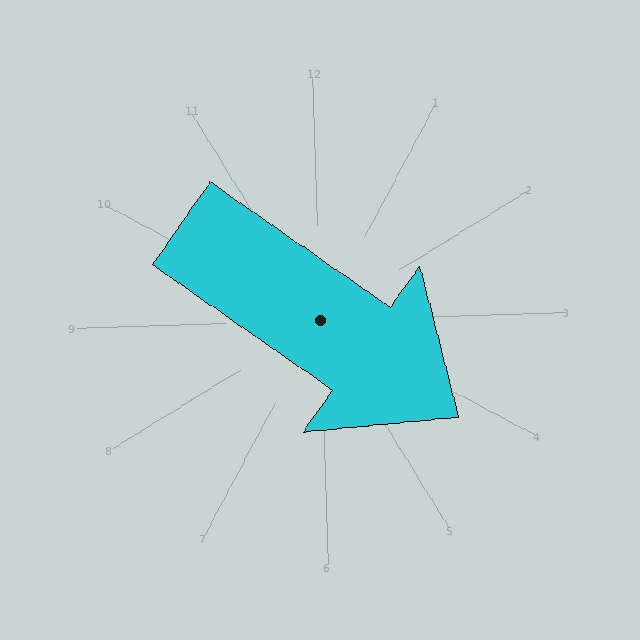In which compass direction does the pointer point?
Southeast.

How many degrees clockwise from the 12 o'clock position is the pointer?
Approximately 127 degrees.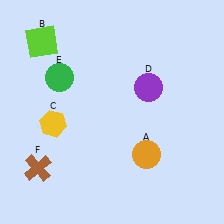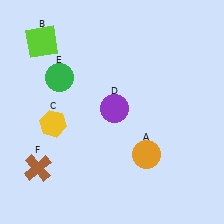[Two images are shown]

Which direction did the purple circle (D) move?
The purple circle (D) moved left.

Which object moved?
The purple circle (D) moved left.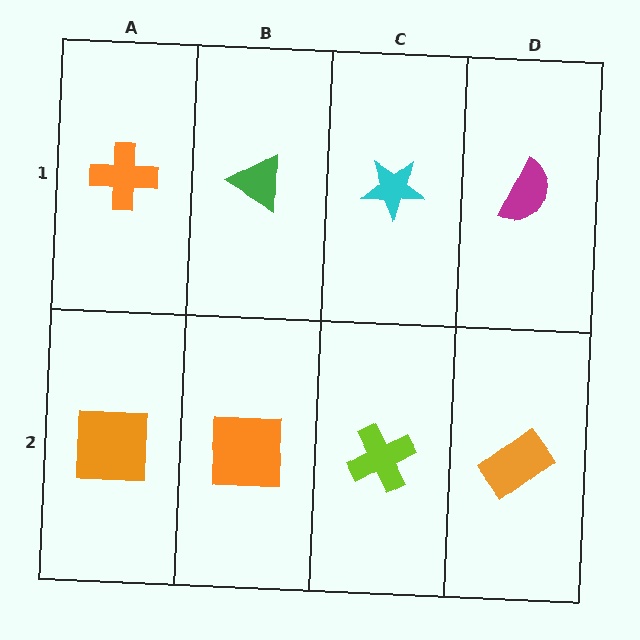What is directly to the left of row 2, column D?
A lime cross.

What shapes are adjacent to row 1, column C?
A lime cross (row 2, column C), a green triangle (row 1, column B), a magenta semicircle (row 1, column D).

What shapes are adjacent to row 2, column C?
A cyan star (row 1, column C), an orange square (row 2, column B), an orange rectangle (row 2, column D).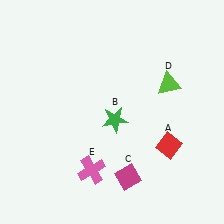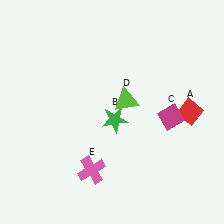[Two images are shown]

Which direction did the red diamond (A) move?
The red diamond (A) moved up.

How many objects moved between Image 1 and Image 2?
3 objects moved between the two images.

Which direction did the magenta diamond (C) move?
The magenta diamond (C) moved up.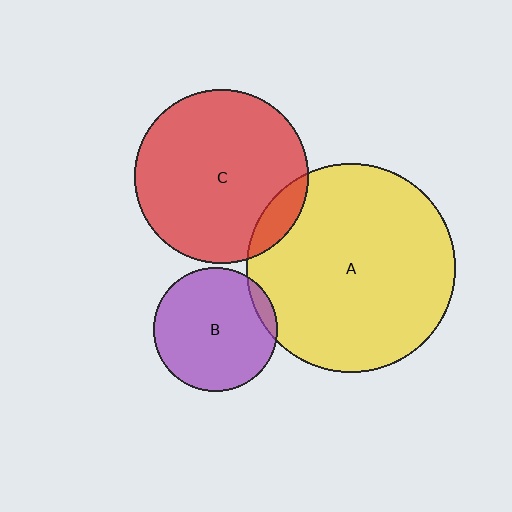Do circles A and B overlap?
Yes.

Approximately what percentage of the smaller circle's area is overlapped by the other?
Approximately 5%.